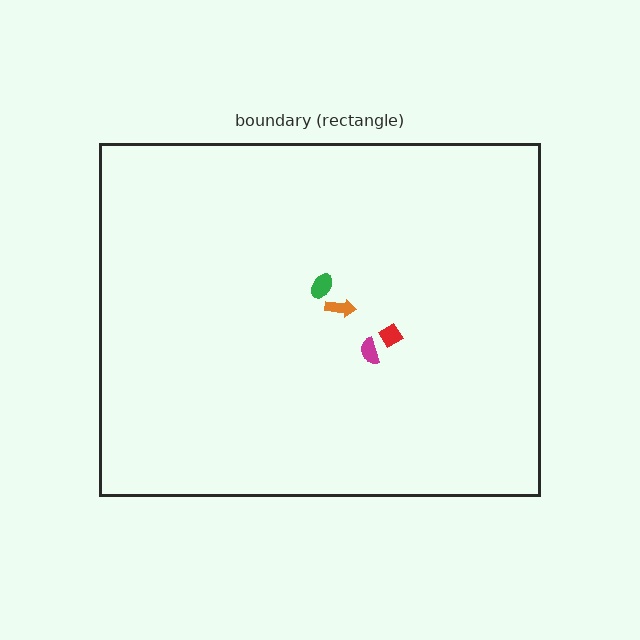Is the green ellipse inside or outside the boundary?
Inside.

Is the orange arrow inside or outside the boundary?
Inside.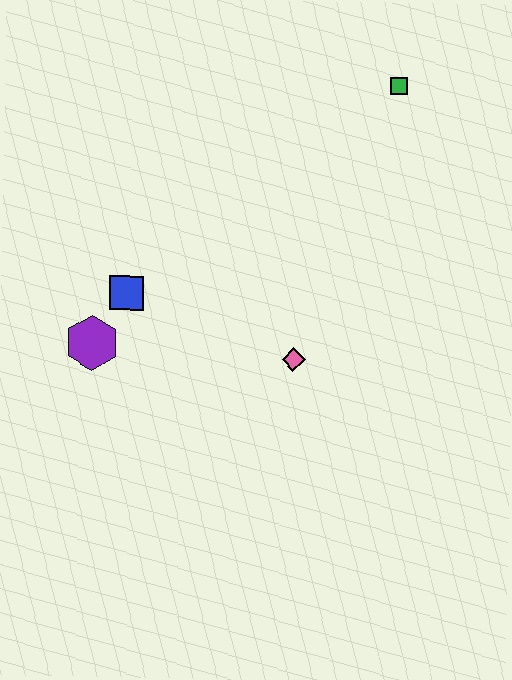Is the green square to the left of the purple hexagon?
No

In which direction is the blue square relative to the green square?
The blue square is to the left of the green square.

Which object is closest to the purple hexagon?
The blue square is closest to the purple hexagon.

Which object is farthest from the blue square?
The green square is farthest from the blue square.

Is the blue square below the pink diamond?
No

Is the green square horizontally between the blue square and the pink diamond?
No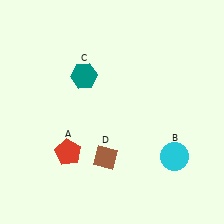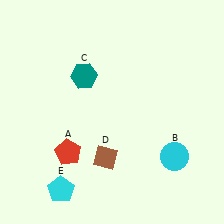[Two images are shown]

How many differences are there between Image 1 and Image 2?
There is 1 difference between the two images.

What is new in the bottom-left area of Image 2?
A cyan pentagon (E) was added in the bottom-left area of Image 2.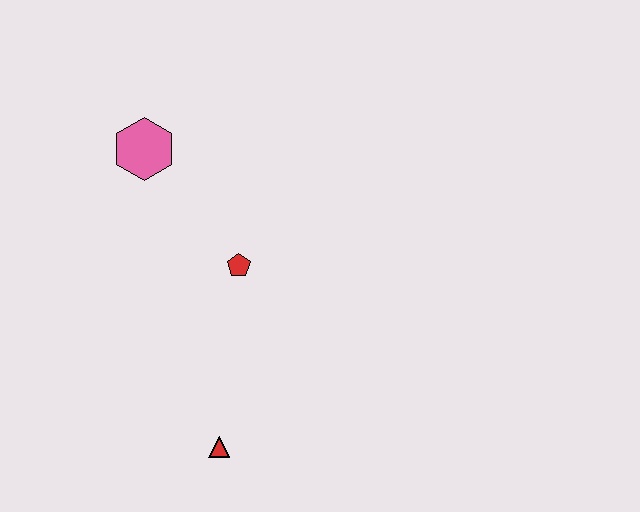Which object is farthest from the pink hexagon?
The red triangle is farthest from the pink hexagon.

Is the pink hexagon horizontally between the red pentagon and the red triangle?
No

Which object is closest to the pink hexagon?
The red pentagon is closest to the pink hexagon.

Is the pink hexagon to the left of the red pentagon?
Yes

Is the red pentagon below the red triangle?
No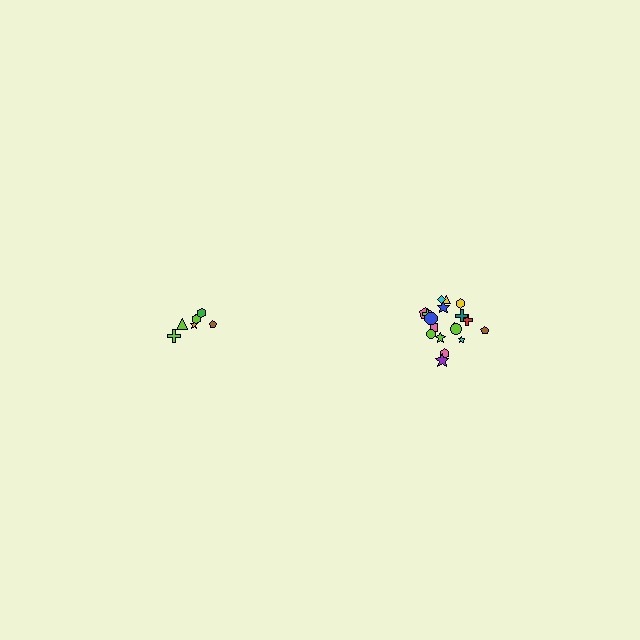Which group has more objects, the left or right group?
The right group.